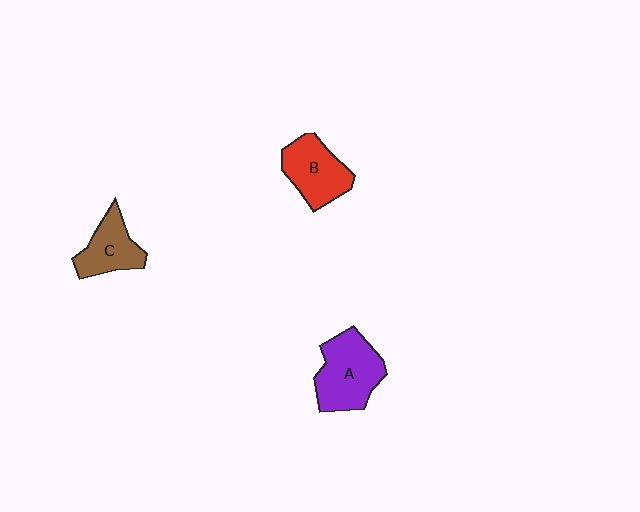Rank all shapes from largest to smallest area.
From largest to smallest: A (purple), B (red), C (brown).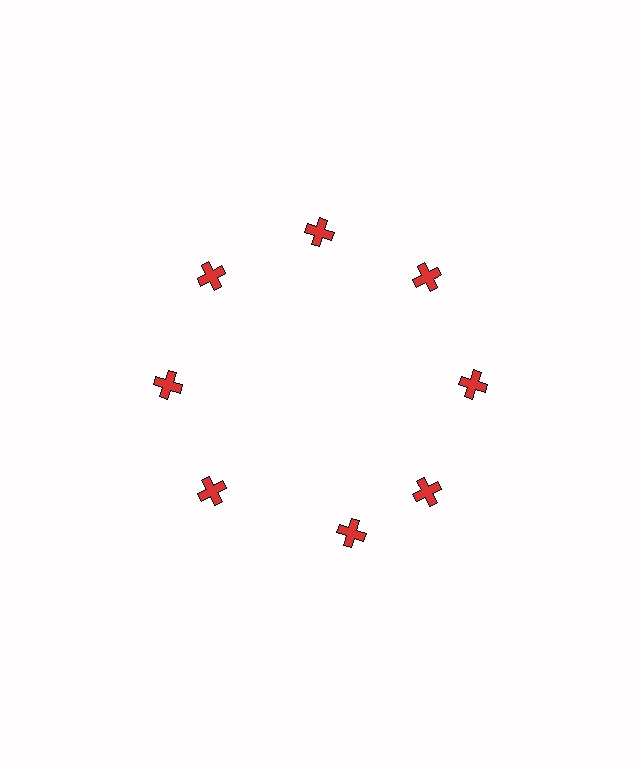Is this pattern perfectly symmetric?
No. The 8 red crosses are arranged in a ring, but one element near the 6 o'clock position is rotated out of alignment along the ring, breaking the 8-fold rotational symmetry.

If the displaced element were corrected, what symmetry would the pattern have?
It would have 8-fold rotational symmetry — the pattern would map onto itself every 45 degrees.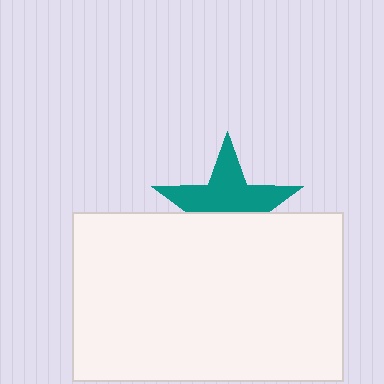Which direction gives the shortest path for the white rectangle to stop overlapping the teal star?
Moving down gives the shortest separation.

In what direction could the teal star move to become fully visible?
The teal star could move up. That would shift it out from behind the white rectangle entirely.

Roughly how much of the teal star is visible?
About half of it is visible (roughly 55%).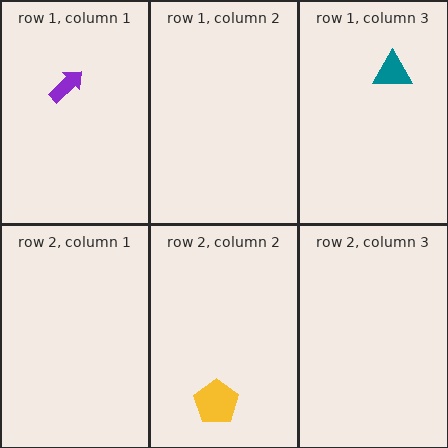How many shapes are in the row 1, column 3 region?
1.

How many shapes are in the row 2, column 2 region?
1.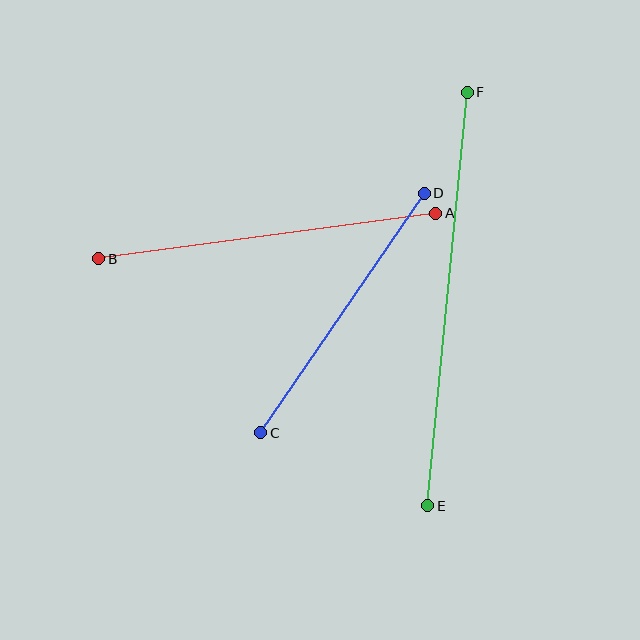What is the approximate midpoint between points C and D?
The midpoint is at approximately (342, 313) pixels.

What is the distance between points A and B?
The distance is approximately 340 pixels.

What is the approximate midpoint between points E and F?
The midpoint is at approximately (448, 299) pixels.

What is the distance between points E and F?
The distance is approximately 416 pixels.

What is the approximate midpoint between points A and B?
The midpoint is at approximately (267, 236) pixels.